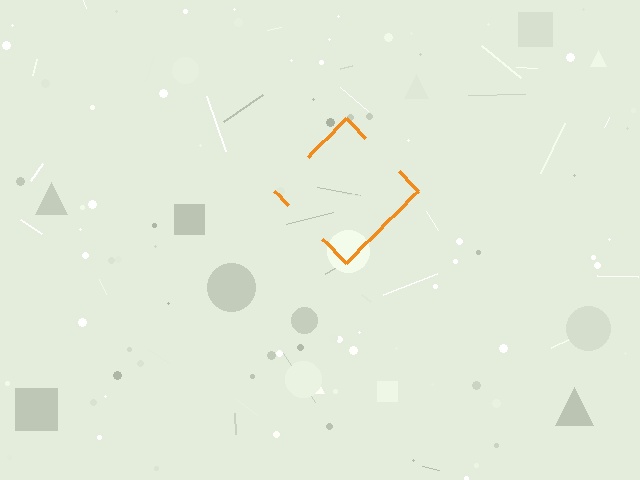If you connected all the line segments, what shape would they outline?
They would outline a diamond.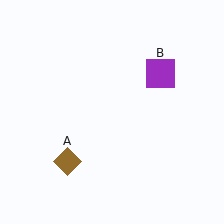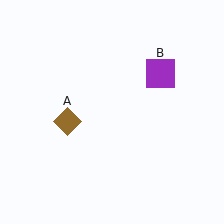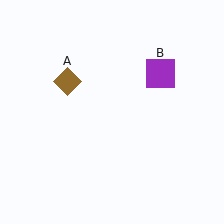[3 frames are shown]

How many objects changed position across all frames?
1 object changed position: brown diamond (object A).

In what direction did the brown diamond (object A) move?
The brown diamond (object A) moved up.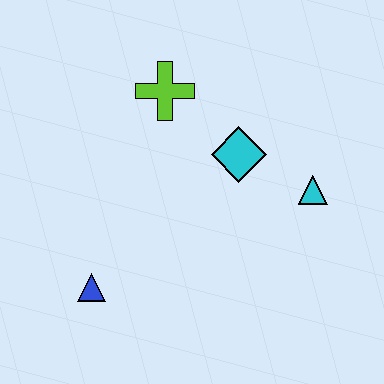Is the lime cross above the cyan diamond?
Yes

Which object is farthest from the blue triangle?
The cyan triangle is farthest from the blue triangle.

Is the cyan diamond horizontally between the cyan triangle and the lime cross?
Yes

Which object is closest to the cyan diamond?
The cyan triangle is closest to the cyan diamond.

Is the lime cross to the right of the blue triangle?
Yes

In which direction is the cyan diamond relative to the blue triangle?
The cyan diamond is to the right of the blue triangle.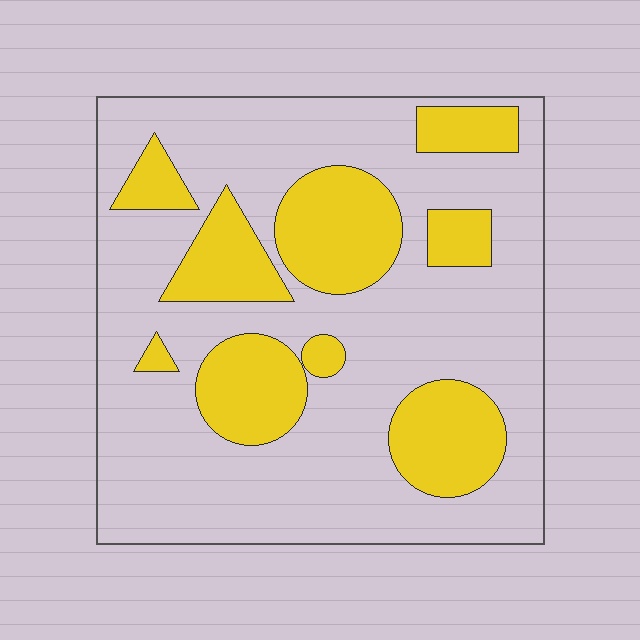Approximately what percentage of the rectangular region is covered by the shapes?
Approximately 30%.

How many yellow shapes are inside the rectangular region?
9.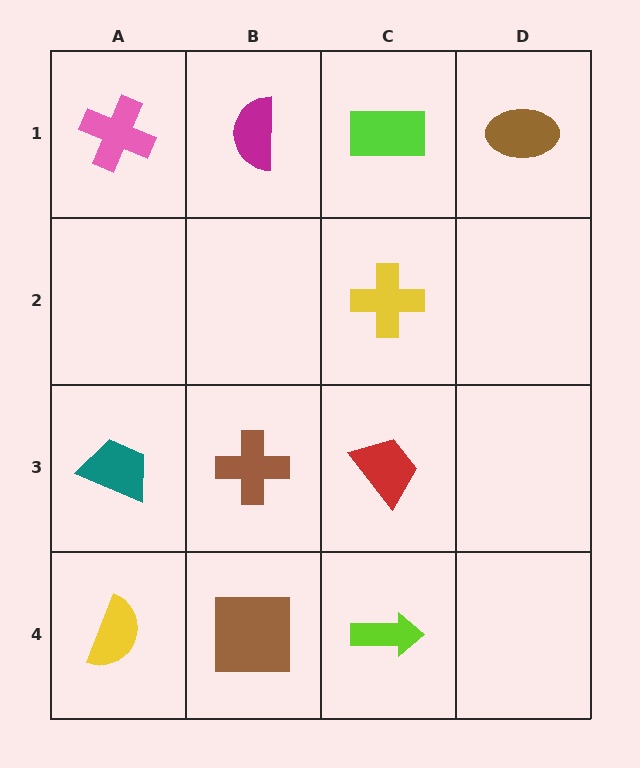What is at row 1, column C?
A lime rectangle.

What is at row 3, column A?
A teal trapezoid.